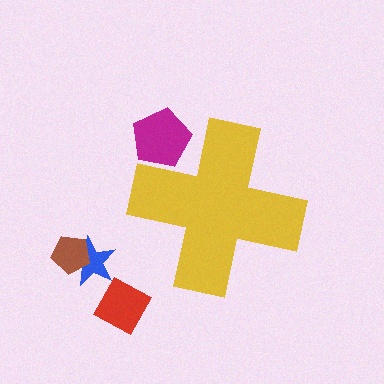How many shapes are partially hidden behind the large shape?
1 shape is partially hidden.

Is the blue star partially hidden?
No, the blue star is fully visible.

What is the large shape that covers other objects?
A yellow cross.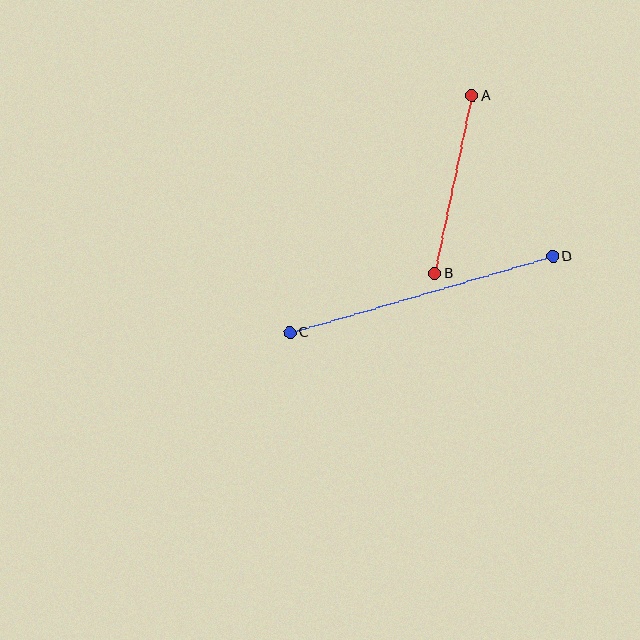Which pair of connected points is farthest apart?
Points C and D are farthest apart.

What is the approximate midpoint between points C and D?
The midpoint is at approximately (421, 294) pixels.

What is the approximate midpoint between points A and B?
The midpoint is at approximately (453, 185) pixels.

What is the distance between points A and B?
The distance is approximately 182 pixels.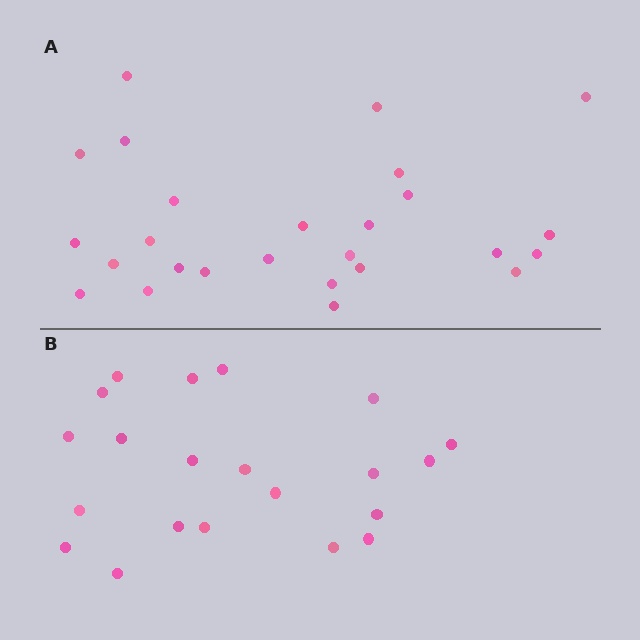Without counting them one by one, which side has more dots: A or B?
Region A (the top region) has more dots.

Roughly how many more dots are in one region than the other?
Region A has about 5 more dots than region B.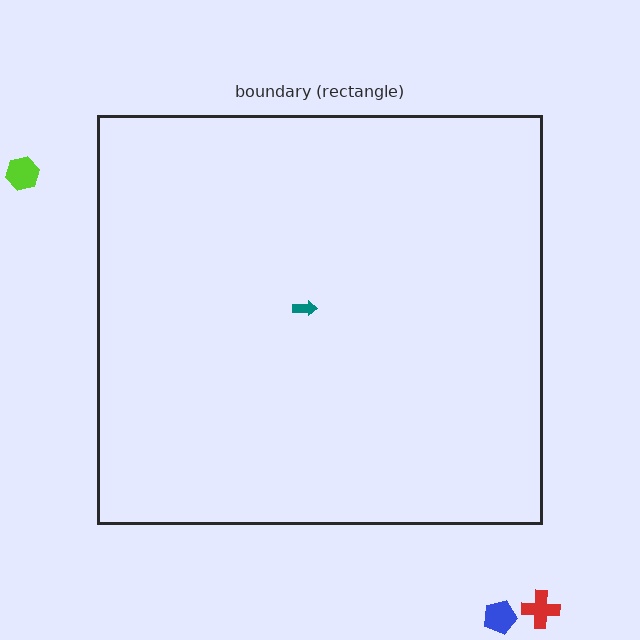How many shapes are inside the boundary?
1 inside, 3 outside.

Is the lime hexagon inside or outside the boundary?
Outside.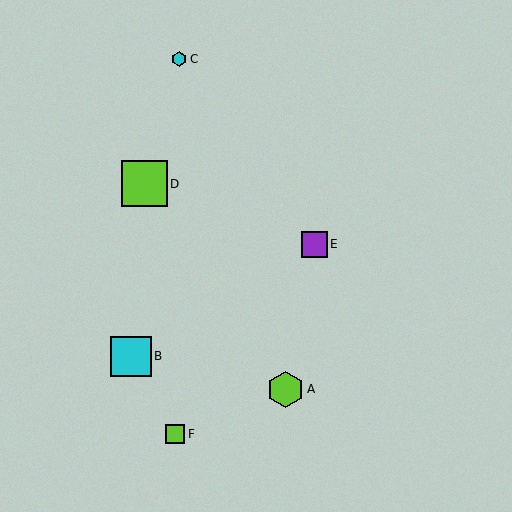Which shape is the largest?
The lime square (labeled D) is the largest.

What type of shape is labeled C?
Shape C is a cyan hexagon.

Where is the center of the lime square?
The center of the lime square is at (175, 434).